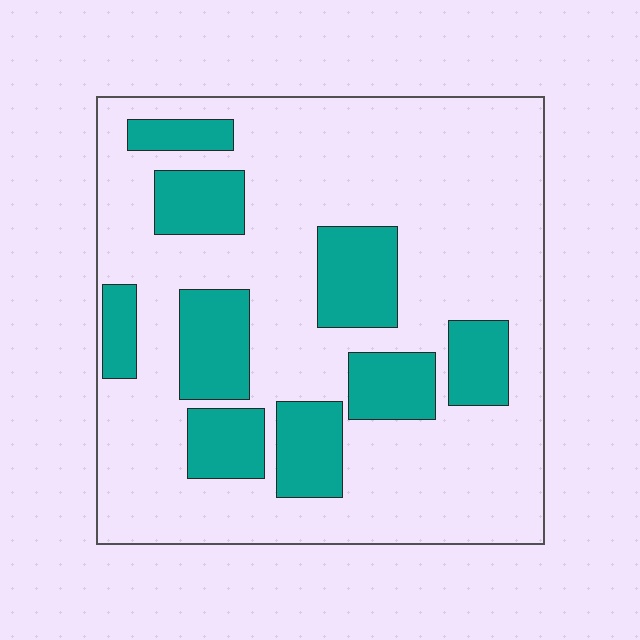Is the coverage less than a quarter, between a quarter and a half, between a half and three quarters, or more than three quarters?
Between a quarter and a half.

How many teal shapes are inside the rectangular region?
9.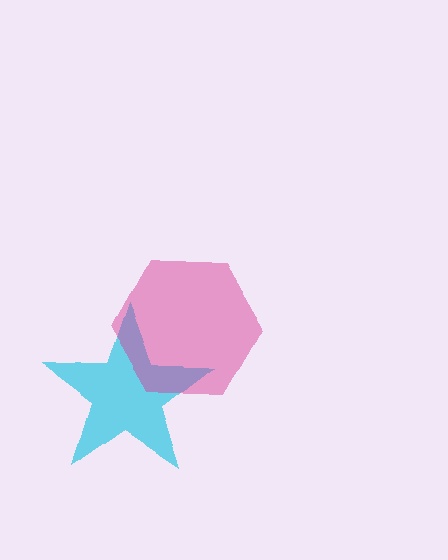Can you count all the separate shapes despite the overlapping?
Yes, there are 2 separate shapes.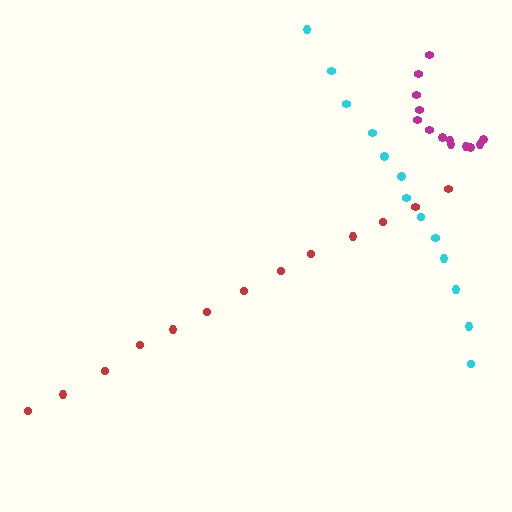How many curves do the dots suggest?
There are 3 distinct paths.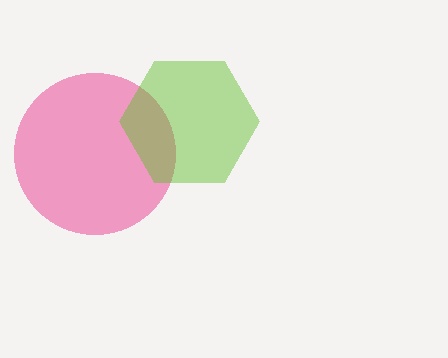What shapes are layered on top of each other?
The layered shapes are: a pink circle, a lime hexagon.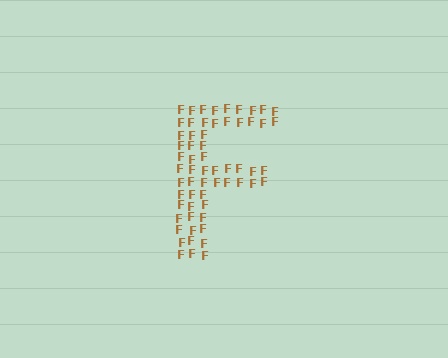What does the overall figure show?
The overall figure shows the letter F.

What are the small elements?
The small elements are letter F's.